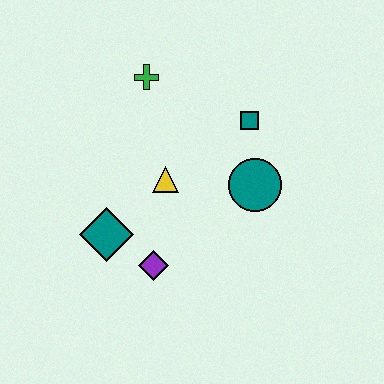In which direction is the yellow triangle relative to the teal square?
The yellow triangle is to the left of the teal square.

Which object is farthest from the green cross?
The purple diamond is farthest from the green cross.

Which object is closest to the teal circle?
The teal square is closest to the teal circle.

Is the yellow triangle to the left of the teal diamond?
No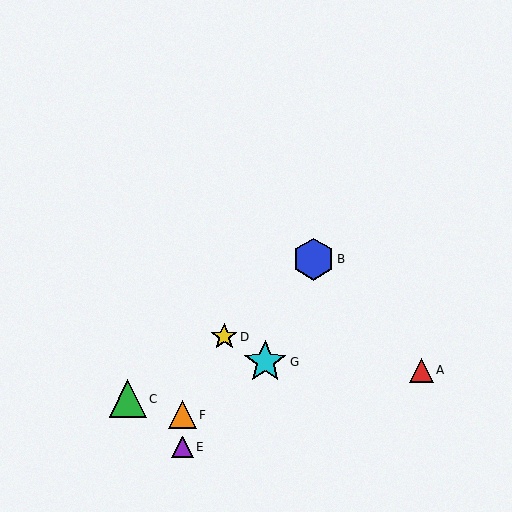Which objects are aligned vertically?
Objects E, F are aligned vertically.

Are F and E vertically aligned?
Yes, both are at x≈182.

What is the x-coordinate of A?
Object A is at x≈421.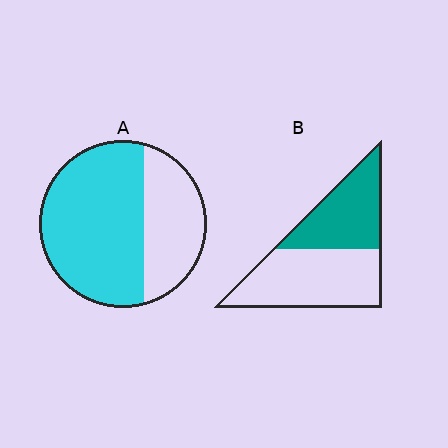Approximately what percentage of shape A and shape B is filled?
A is approximately 65% and B is approximately 40%.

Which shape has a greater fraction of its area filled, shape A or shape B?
Shape A.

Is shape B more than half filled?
No.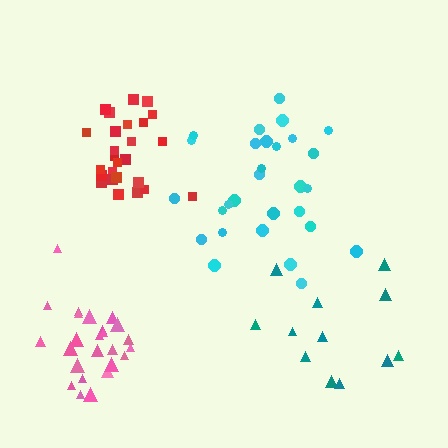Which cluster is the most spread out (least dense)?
Teal.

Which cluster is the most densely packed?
Red.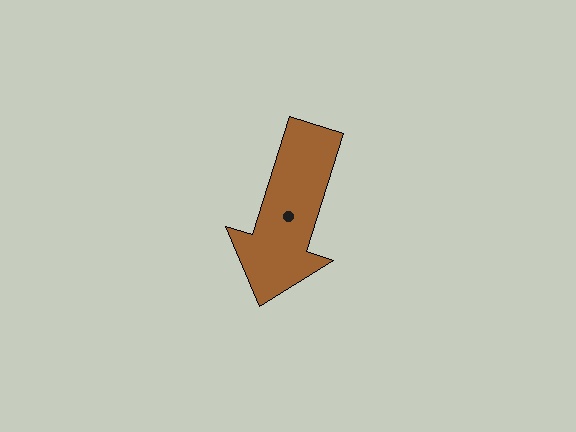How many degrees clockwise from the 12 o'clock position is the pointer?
Approximately 197 degrees.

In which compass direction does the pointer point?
South.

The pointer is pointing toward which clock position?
Roughly 7 o'clock.